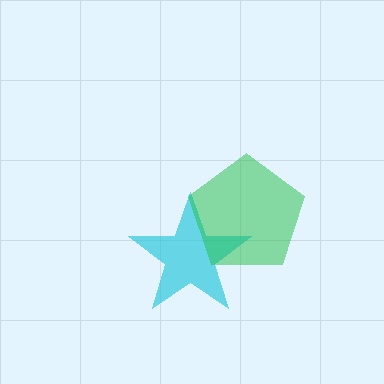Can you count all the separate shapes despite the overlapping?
Yes, there are 2 separate shapes.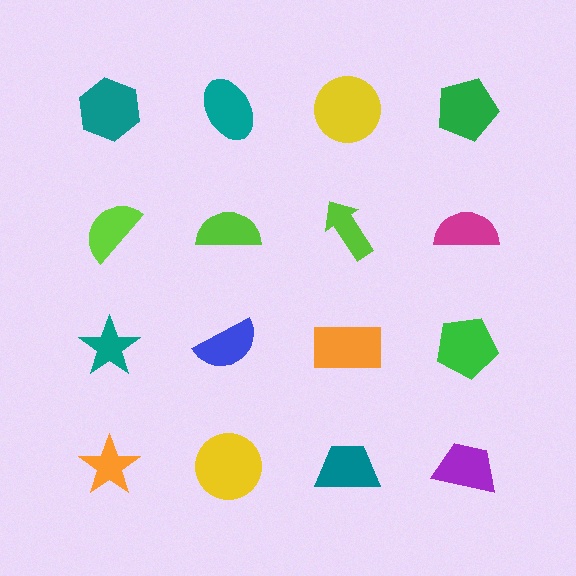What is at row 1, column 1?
A teal hexagon.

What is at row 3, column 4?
A green pentagon.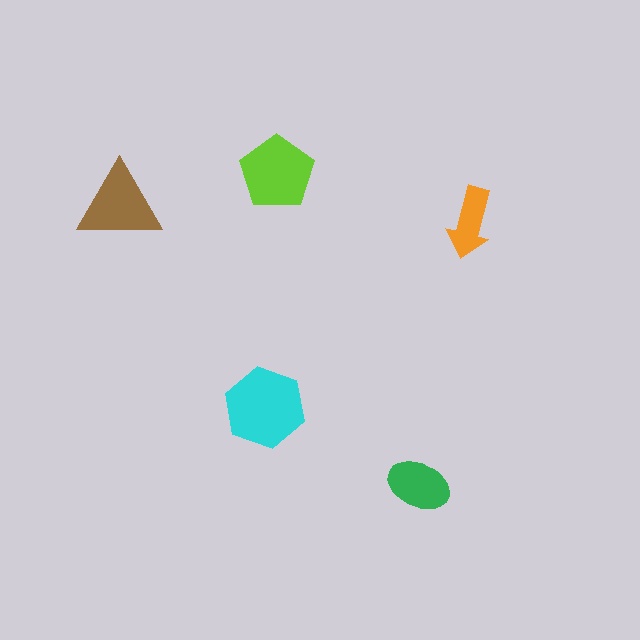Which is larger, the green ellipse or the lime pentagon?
The lime pentagon.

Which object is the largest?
The cyan hexagon.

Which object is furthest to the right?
The orange arrow is rightmost.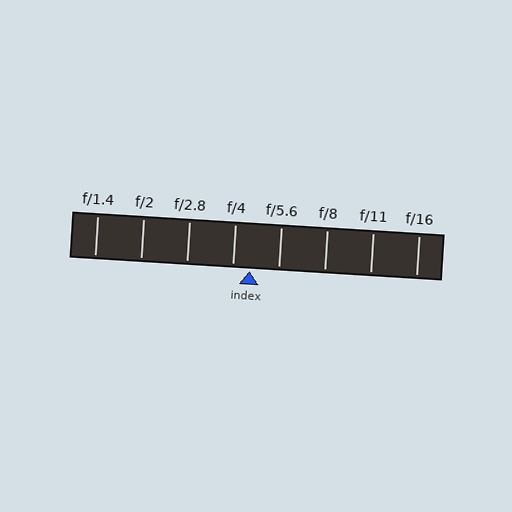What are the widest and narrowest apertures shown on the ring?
The widest aperture shown is f/1.4 and the narrowest is f/16.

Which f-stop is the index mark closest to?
The index mark is closest to f/4.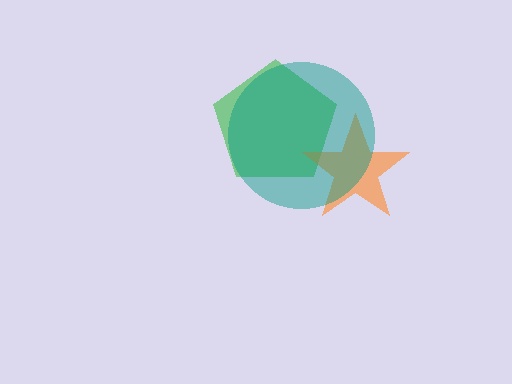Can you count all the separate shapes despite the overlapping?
Yes, there are 3 separate shapes.